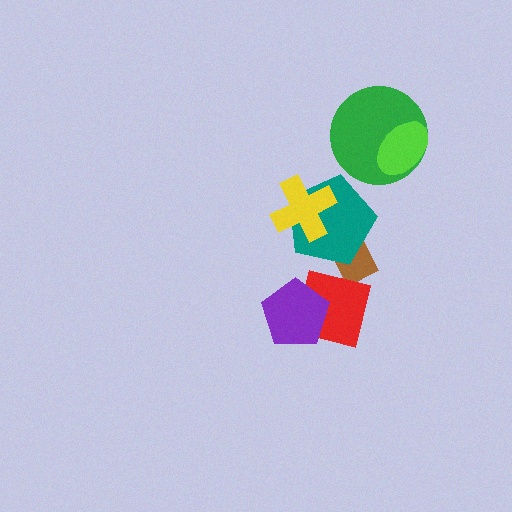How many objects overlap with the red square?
2 objects overlap with the red square.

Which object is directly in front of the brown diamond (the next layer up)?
The red square is directly in front of the brown diamond.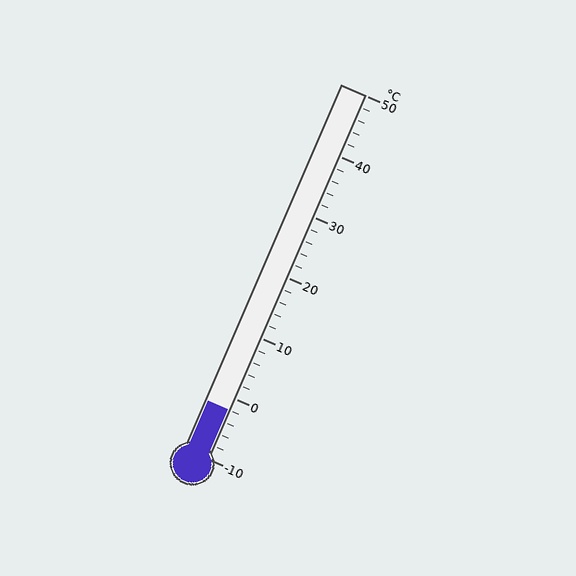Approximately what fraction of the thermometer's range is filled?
The thermometer is filled to approximately 15% of its range.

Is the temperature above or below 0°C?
The temperature is below 0°C.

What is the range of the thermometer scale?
The thermometer scale ranges from -10°C to 50°C.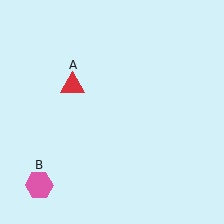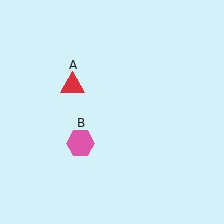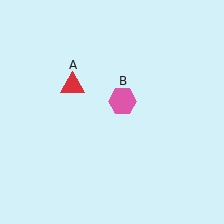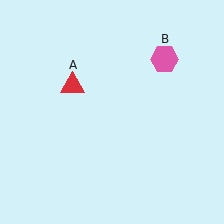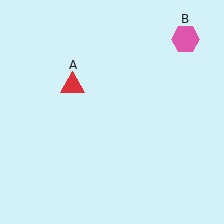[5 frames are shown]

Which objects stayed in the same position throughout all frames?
Red triangle (object A) remained stationary.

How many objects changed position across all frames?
1 object changed position: pink hexagon (object B).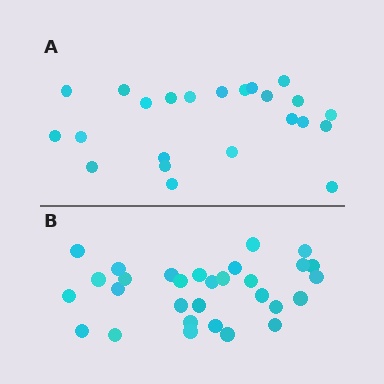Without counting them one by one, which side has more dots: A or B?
Region B (the bottom region) has more dots.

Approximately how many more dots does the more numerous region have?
Region B has roughly 8 or so more dots than region A.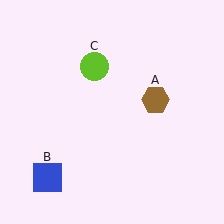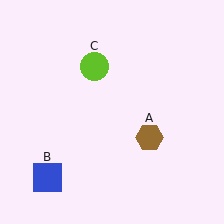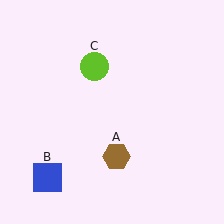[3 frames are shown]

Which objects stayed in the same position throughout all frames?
Blue square (object B) and lime circle (object C) remained stationary.